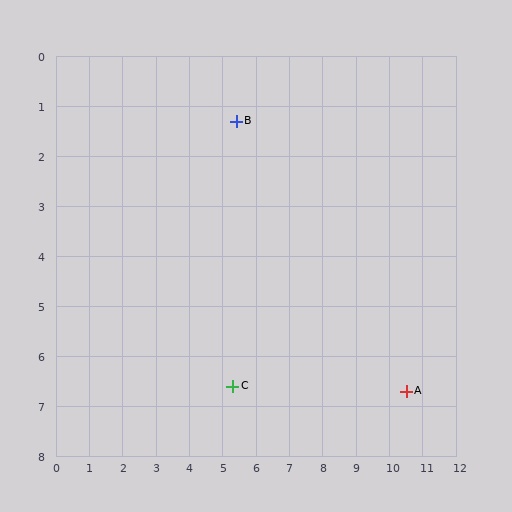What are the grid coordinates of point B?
Point B is at approximately (5.4, 1.3).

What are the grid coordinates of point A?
Point A is at approximately (10.5, 6.7).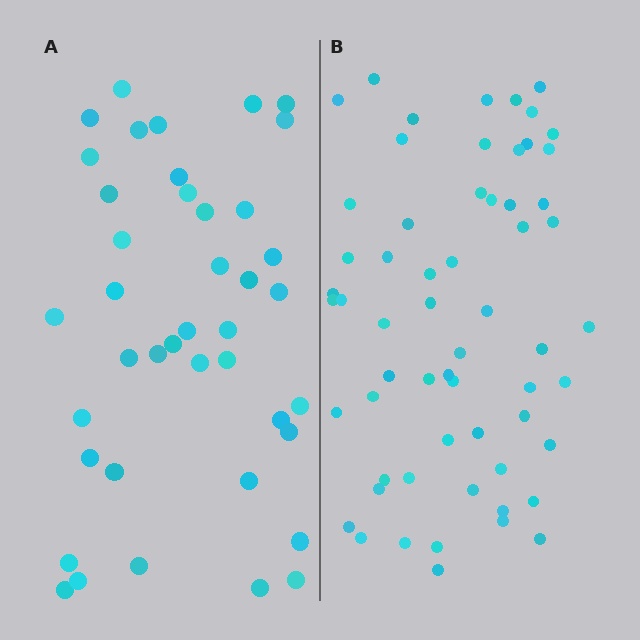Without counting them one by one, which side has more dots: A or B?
Region B (the right region) has more dots.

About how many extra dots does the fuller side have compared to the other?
Region B has approximately 20 more dots than region A.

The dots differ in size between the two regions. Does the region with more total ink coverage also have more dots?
No. Region A has more total ink coverage because its dots are larger, but region B actually contains more individual dots. Total area can be misleading — the number of items is what matters here.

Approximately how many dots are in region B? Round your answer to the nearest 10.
About 60 dots.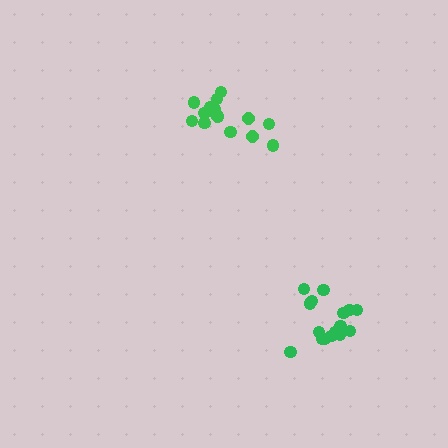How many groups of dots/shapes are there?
There are 2 groups.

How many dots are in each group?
Group 1: 17 dots, Group 2: 16 dots (33 total).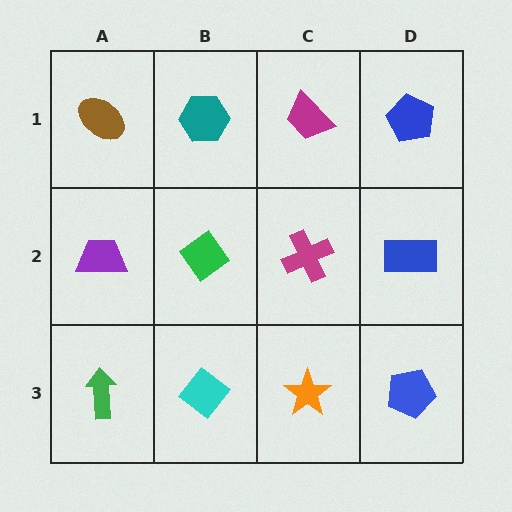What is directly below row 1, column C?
A magenta cross.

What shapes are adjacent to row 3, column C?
A magenta cross (row 2, column C), a cyan diamond (row 3, column B), a blue pentagon (row 3, column D).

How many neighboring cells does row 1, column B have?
3.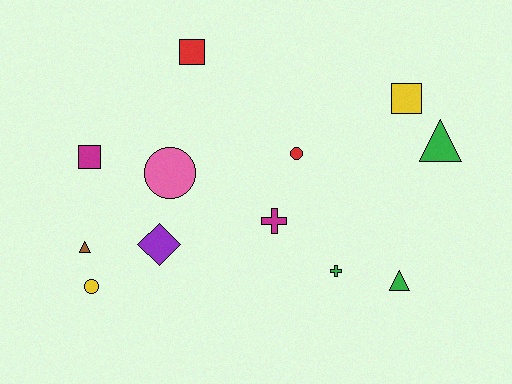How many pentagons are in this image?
There are no pentagons.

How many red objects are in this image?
There are 2 red objects.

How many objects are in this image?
There are 12 objects.